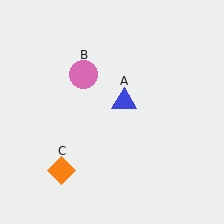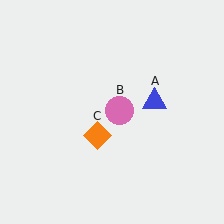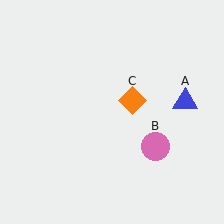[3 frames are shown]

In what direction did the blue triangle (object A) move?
The blue triangle (object A) moved right.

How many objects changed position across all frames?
3 objects changed position: blue triangle (object A), pink circle (object B), orange diamond (object C).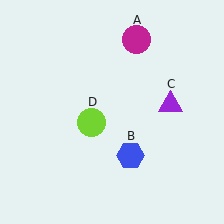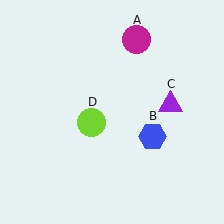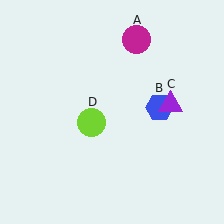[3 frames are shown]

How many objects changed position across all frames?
1 object changed position: blue hexagon (object B).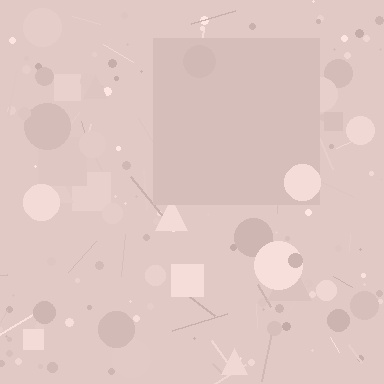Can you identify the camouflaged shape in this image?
The camouflaged shape is a square.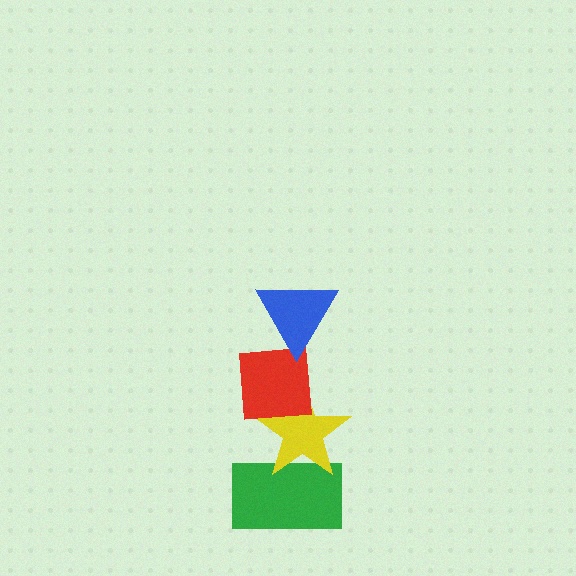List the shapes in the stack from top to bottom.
From top to bottom: the blue triangle, the red square, the yellow star, the green rectangle.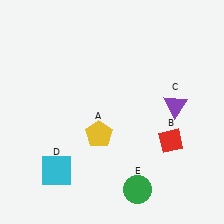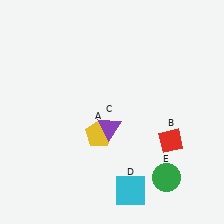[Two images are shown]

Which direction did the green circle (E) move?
The green circle (E) moved right.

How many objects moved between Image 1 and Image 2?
3 objects moved between the two images.